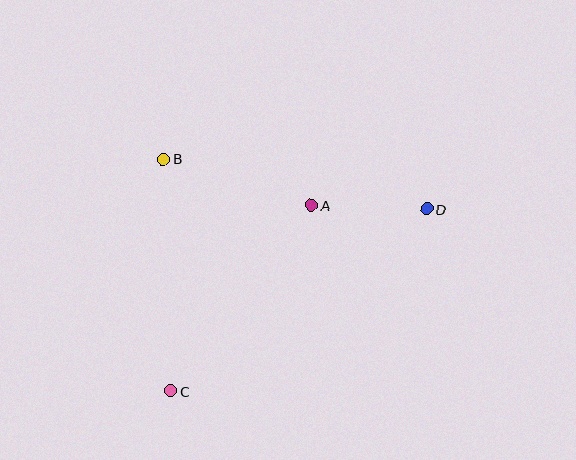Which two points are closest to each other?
Points A and D are closest to each other.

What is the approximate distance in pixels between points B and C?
The distance between B and C is approximately 232 pixels.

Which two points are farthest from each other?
Points C and D are farthest from each other.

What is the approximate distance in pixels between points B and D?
The distance between B and D is approximately 268 pixels.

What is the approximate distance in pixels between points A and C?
The distance between A and C is approximately 233 pixels.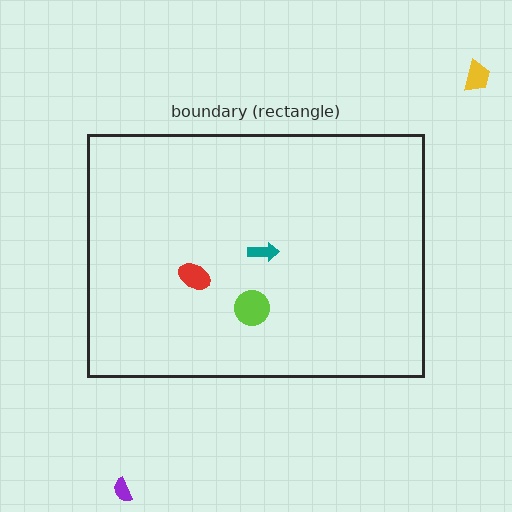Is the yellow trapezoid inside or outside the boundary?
Outside.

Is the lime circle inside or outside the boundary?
Inside.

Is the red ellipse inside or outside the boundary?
Inside.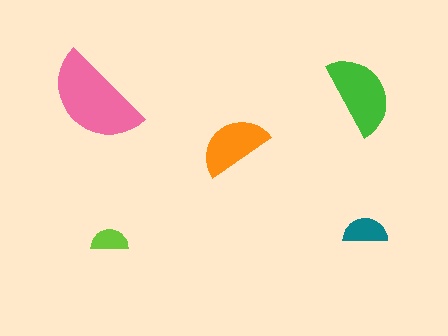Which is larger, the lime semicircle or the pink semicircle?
The pink one.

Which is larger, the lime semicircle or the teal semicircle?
The teal one.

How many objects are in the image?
There are 5 objects in the image.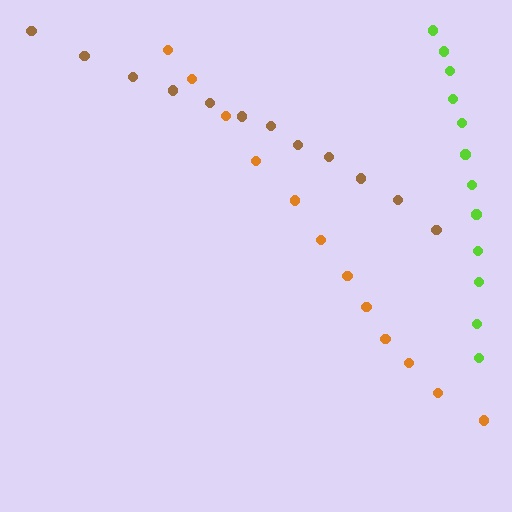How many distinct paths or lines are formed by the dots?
There are 3 distinct paths.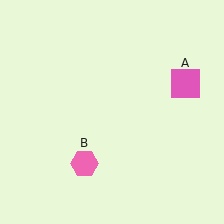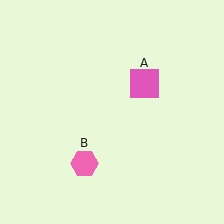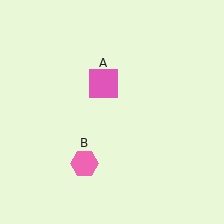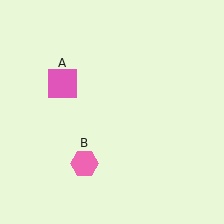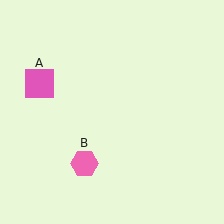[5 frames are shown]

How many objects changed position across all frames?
1 object changed position: pink square (object A).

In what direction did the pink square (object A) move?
The pink square (object A) moved left.